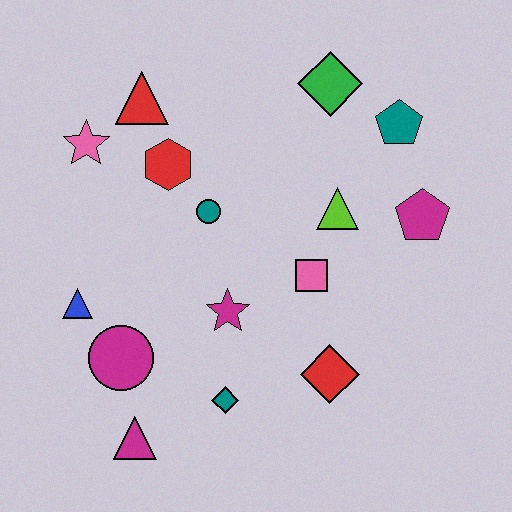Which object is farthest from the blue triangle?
The teal pentagon is farthest from the blue triangle.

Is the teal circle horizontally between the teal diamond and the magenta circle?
Yes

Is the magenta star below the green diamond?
Yes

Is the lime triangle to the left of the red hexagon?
No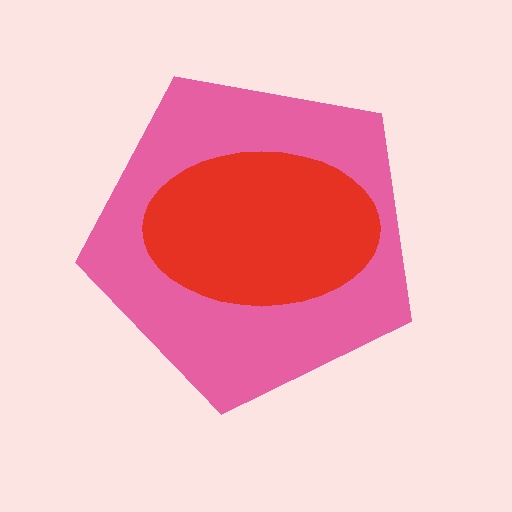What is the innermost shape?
The red ellipse.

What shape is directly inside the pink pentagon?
The red ellipse.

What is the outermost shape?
The pink pentagon.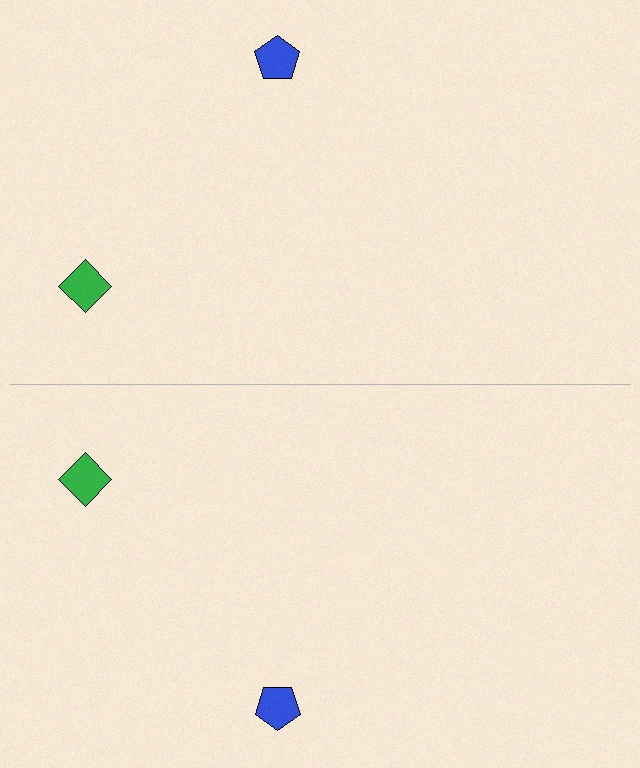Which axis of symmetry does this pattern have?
The pattern has a horizontal axis of symmetry running through the center of the image.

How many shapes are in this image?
There are 4 shapes in this image.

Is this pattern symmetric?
Yes, this pattern has bilateral (reflection) symmetry.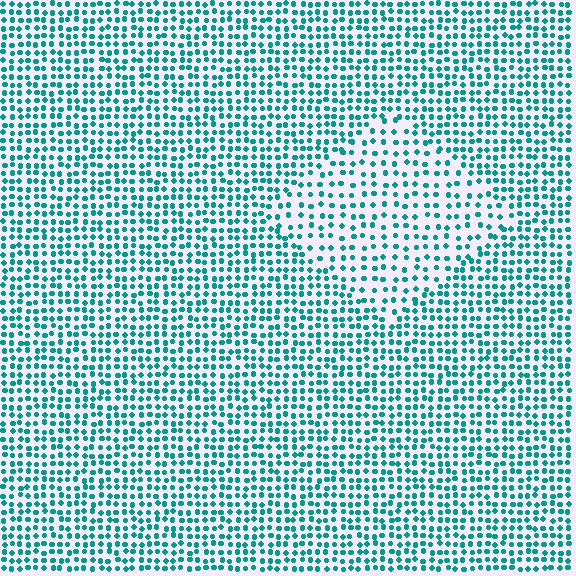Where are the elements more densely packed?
The elements are more densely packed outside the diamond boundary.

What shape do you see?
I see a diamond.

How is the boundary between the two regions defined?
The boundary is defined by a change in element density (approximately 1.7x ratio). All elements are the same color, size, and shape.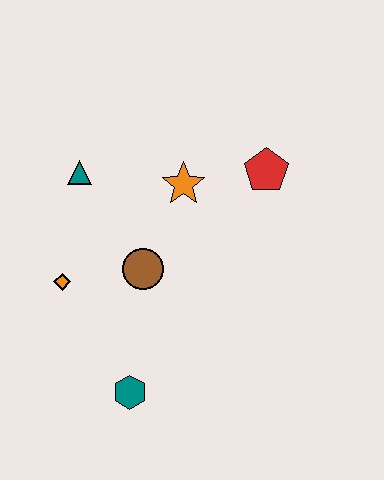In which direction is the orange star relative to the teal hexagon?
The orange star is above the teal hexagon.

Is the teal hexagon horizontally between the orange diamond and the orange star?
Yes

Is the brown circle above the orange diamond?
Yes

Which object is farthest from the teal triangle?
The teal hexagon is farthest from the teal triangle.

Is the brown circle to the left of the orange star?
Yes